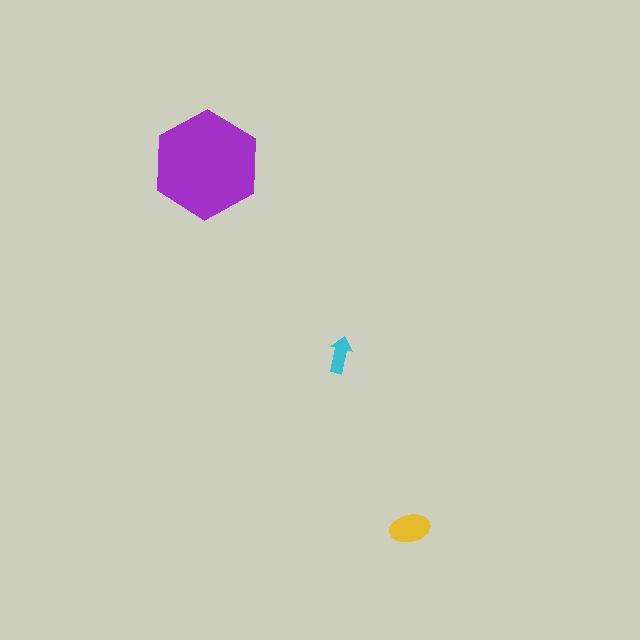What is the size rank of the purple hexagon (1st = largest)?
1st.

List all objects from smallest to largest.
The cyan arrow, the yellow ellipse, the purple hexagon.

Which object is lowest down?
The yellow ellipse is bottommost.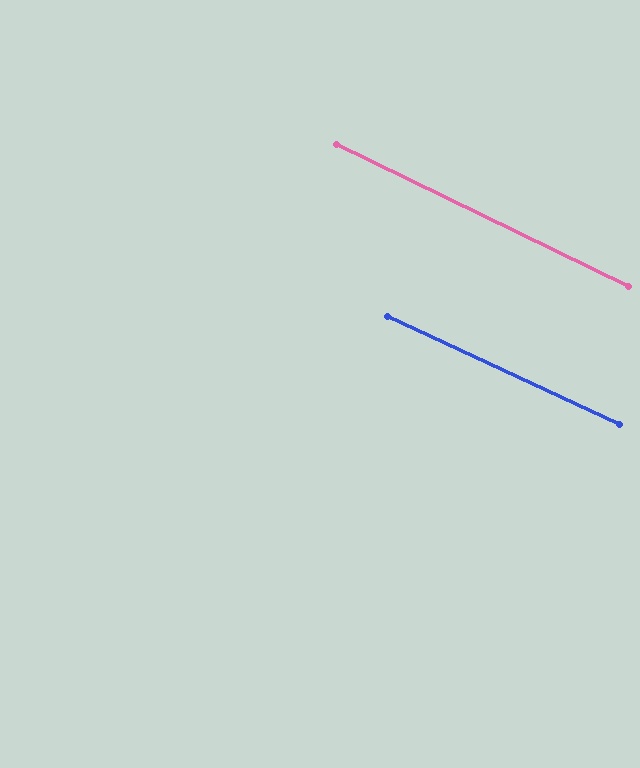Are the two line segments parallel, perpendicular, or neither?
Parallel — their directions differ by only 0.9°.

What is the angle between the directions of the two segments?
Approximately 1 degree.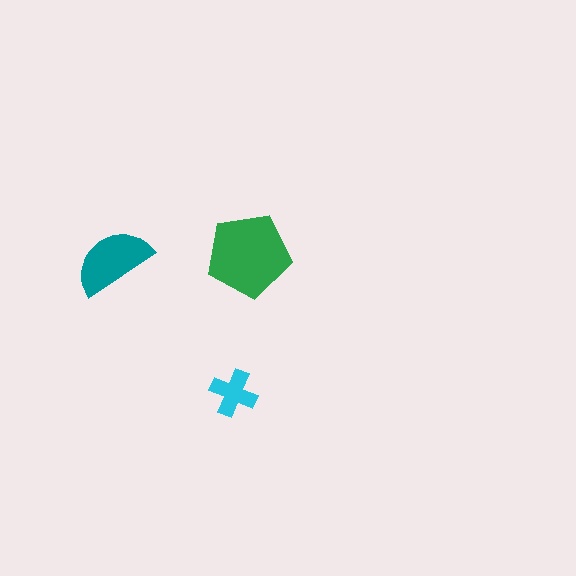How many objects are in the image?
There are 3 objects in the image.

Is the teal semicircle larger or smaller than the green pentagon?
Smaller.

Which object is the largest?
The green pentagon.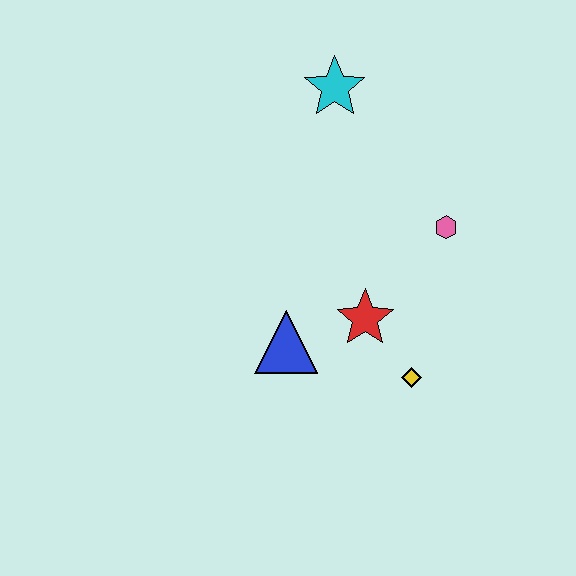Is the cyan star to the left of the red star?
Yes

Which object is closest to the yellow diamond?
The red star is closest to the yellow diamond.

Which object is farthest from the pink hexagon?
The blue triangle is farthest from the pink hexagon.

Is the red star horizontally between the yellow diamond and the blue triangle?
Yes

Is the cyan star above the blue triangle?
Yes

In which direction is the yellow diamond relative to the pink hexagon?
The yellow diamond is below the pink hexagon.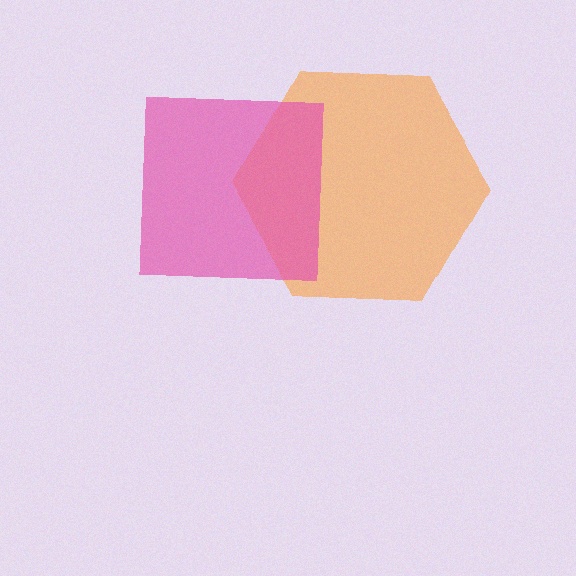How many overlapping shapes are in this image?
There are 2 overlapping shapes in the image.